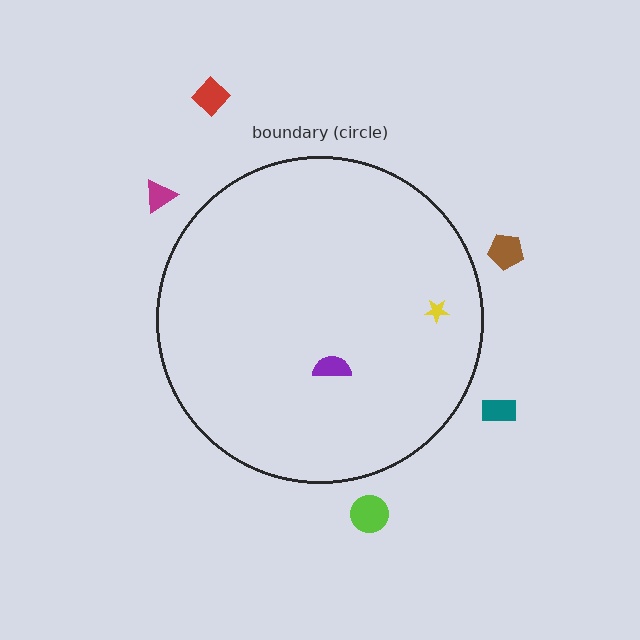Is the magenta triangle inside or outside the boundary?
Outside.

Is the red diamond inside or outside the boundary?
Outside.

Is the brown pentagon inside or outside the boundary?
Outside.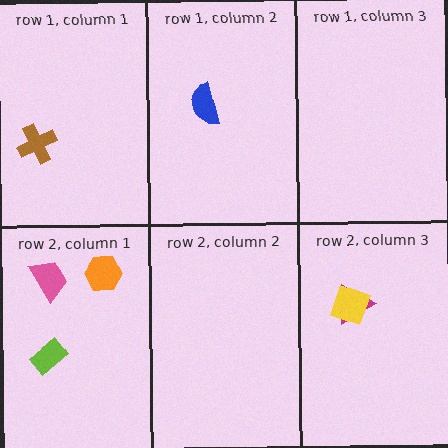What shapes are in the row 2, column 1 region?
The pink trapezoid, the lime rectangle, the orange hexagon.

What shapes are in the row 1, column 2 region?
The blue semicircle.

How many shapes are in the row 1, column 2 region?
1.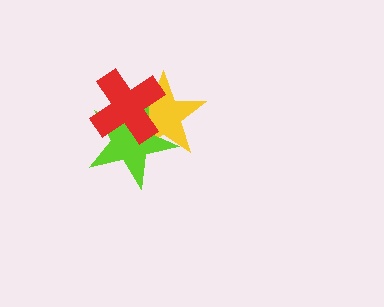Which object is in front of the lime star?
The red cross is in front of the lime star.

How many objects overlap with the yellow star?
2 objects overlap with the yellow star.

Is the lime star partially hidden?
Yes, it is partially covered by another shape.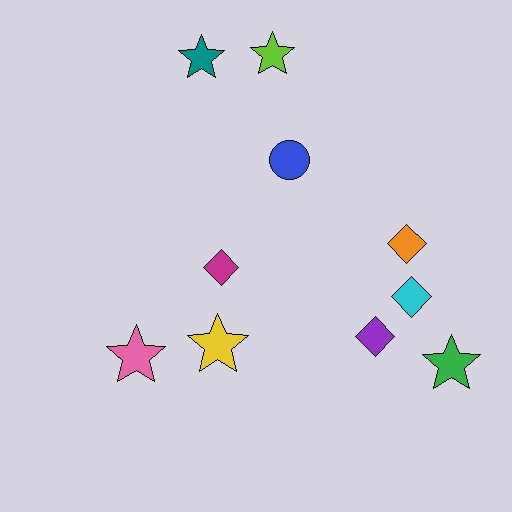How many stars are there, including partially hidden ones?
There are 5 stars.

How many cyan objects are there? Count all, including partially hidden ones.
There is 1 cyan object.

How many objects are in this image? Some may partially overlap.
There are 10 objects.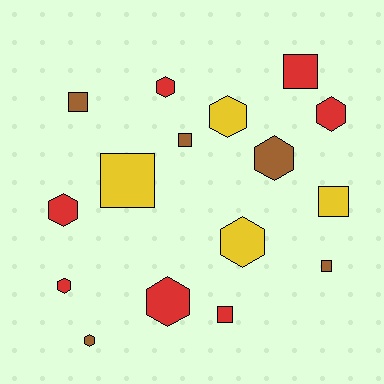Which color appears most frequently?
Red, with 7 objects.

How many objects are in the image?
There are 16 objects.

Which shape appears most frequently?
Hexagon, with 9 objects.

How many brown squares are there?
There are 3 brown squares.